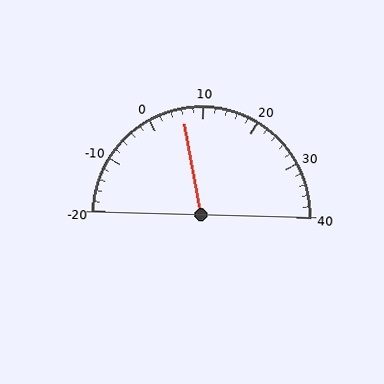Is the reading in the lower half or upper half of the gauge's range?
The reading is in the lower half of the range (-20 to 40).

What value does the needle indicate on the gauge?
The needle indicates approximately 6.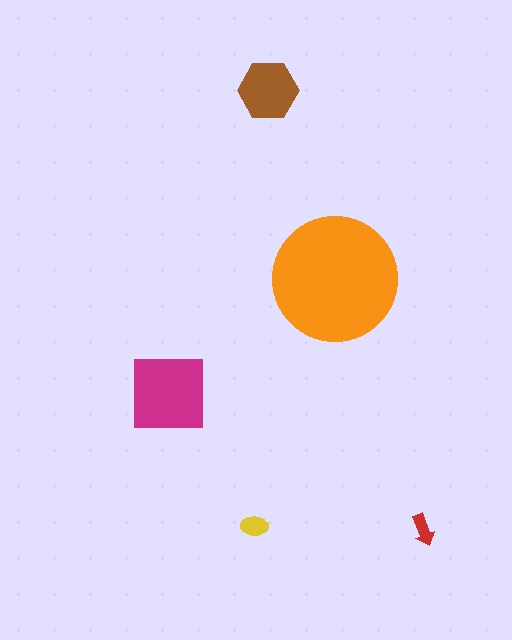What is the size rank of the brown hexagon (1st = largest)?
3rd.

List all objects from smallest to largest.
The red arrow, the yellow ellipse, the brown hexagon, the magenta square, the orange circle.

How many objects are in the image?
There are 5 objects in the image.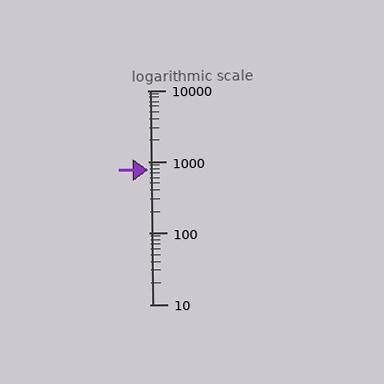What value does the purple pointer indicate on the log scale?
The pointer indicates approximately 770.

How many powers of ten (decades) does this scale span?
The scale spans 3 decades, from 10 to 10000.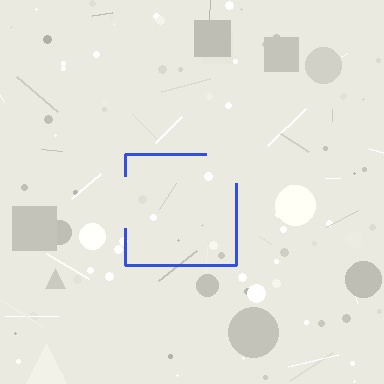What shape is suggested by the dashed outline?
The dashed outline suggests a square.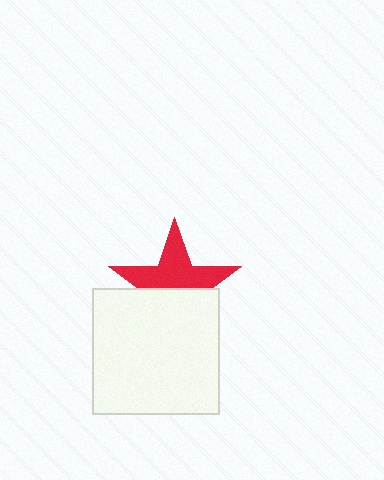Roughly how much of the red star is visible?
About half of it is visible (roughly 54%).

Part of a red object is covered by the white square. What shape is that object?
It is a star.